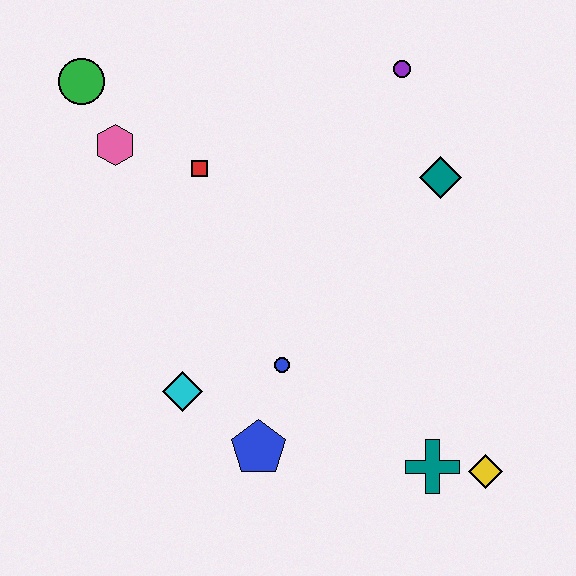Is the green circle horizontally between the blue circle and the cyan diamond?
No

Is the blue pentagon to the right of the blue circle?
No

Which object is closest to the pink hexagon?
The green circle is closest to the pink hexagon.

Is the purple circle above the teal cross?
Yes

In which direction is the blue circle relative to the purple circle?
The blue circle is below the purple circle.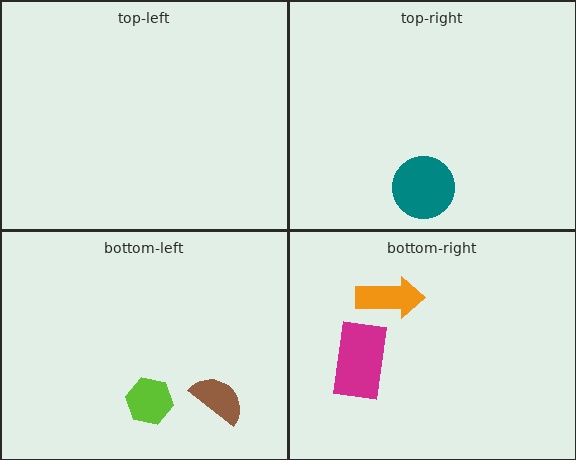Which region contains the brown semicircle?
The bottom-left region.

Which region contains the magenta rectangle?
The bottom-right region.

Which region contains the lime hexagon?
The bottom-left region.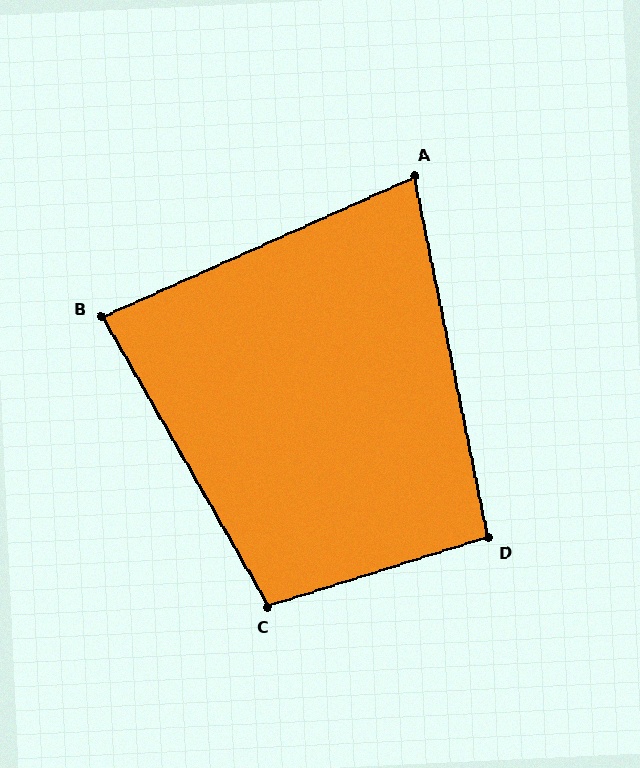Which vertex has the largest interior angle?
C, at approximately 103 degrees.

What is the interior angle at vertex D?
Approximately 96 degrees (obtuse).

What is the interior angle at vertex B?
Approximately 84 degrees (acute).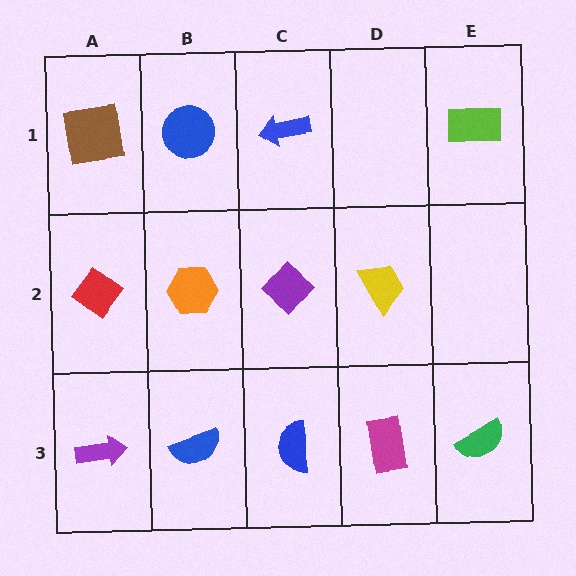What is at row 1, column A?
A brown square.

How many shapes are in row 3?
5 shapes.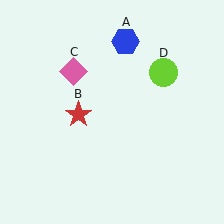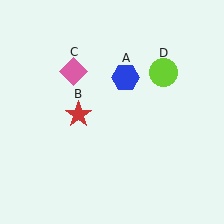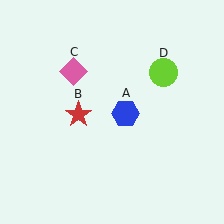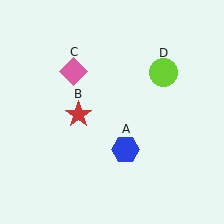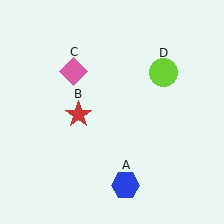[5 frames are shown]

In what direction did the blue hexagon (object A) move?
The blue hexagon (object A) moved down.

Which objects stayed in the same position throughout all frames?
Red star (object B) and pink diamond (object C) and lime circle (object D) remained stationary.